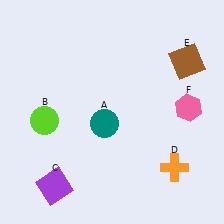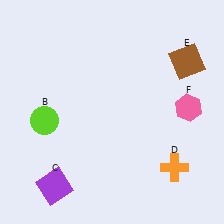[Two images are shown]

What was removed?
The teal circle (A) was removed in Image 2.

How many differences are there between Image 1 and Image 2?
There is 1 difference between the two images.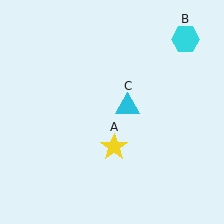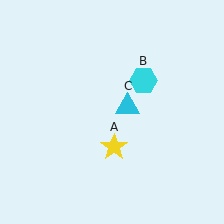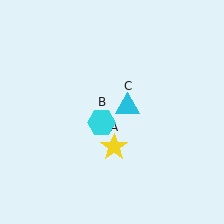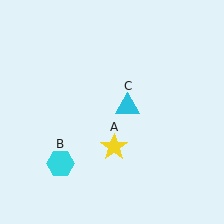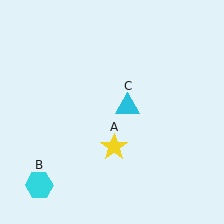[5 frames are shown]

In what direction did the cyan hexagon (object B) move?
The cyan hexagon (object B) moved down and to the left.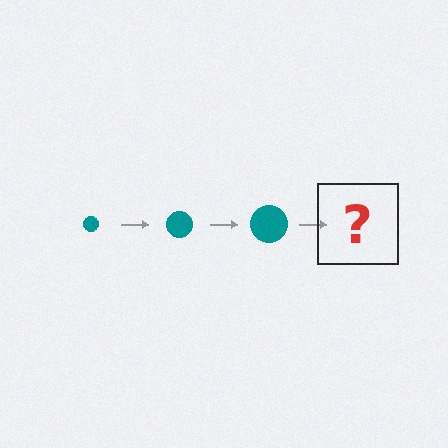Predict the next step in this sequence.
The next step is a teal circle, larger than the previous one.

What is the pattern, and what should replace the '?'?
The pattern is that the circle gets progressively larger each step. The '?' should be a teal circle, larger than the previous one.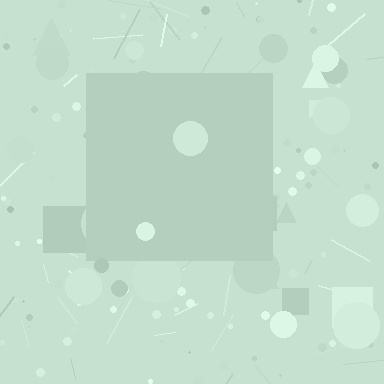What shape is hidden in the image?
A square is hidden in the image.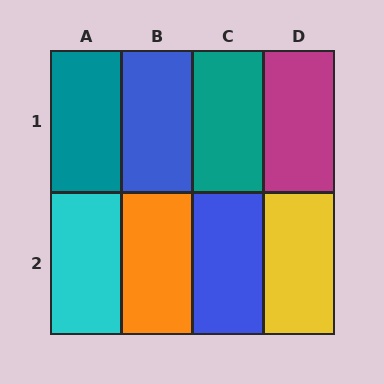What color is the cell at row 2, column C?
Blue.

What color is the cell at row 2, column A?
Cyan.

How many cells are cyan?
1 cell is cyan.